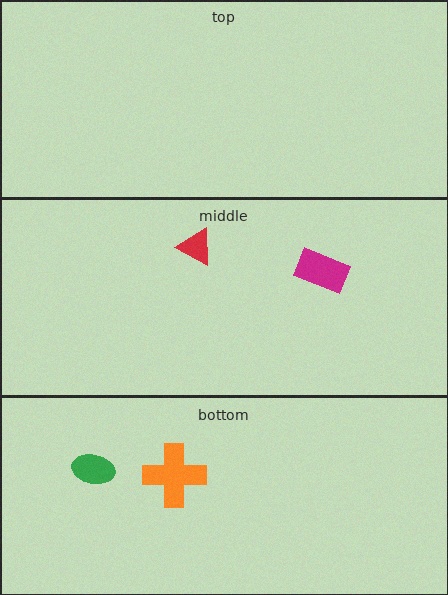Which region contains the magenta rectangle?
The middle region.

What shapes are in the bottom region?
The green ellipse, the orange cross.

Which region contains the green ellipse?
The bottom region.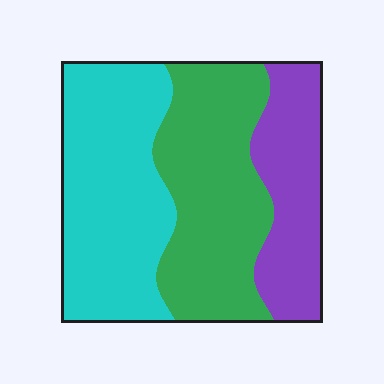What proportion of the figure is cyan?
Cyan takes up about two fifths (2/5) of the figure.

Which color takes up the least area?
Purple, at roughly 25%.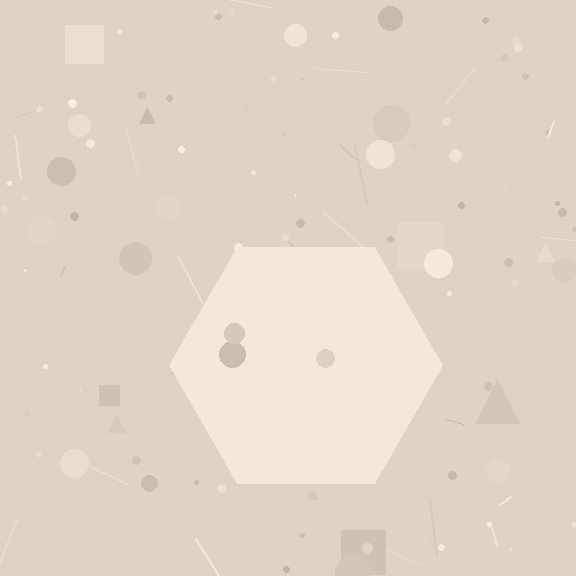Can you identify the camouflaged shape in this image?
The camouflaged shape is a hexagon.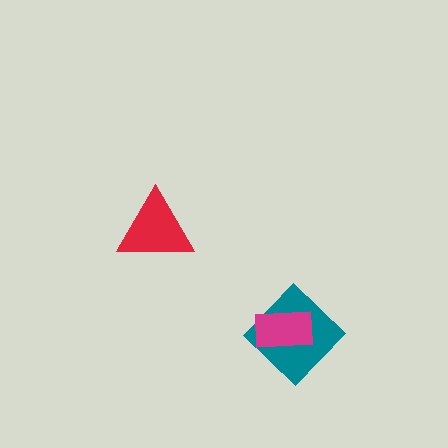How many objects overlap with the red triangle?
0 objects overlap with the red triangle.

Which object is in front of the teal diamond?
The magenta rectangle is in front of the teal diamond.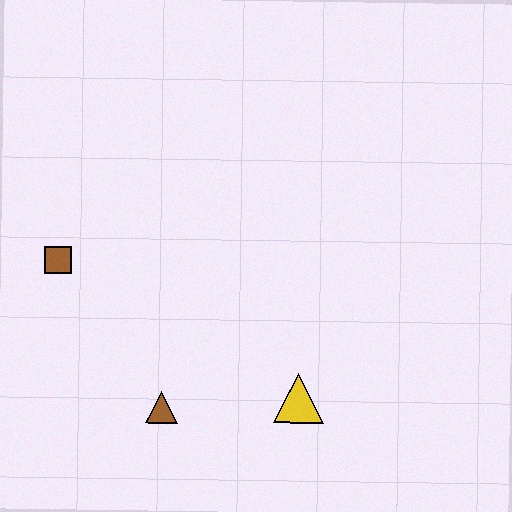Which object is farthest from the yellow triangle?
The brown square is farthest from the yellow triangle.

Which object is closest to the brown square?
The brown triangle is closest to the brown square.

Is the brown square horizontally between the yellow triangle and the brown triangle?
No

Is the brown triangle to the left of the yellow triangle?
Yes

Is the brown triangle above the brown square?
No